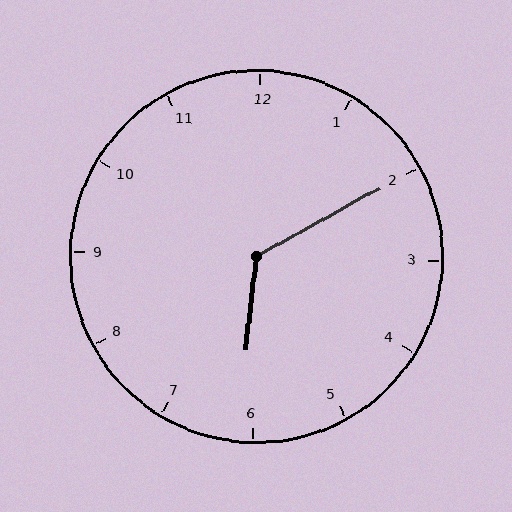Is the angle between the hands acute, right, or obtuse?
It is obtuse.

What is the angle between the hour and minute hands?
Approximately 125 degrees.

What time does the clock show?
6:10.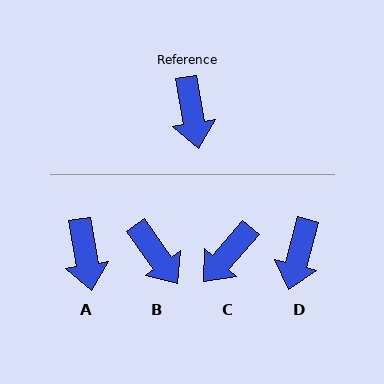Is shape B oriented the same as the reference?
No, it is off by about 26 degrees.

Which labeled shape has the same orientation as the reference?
A.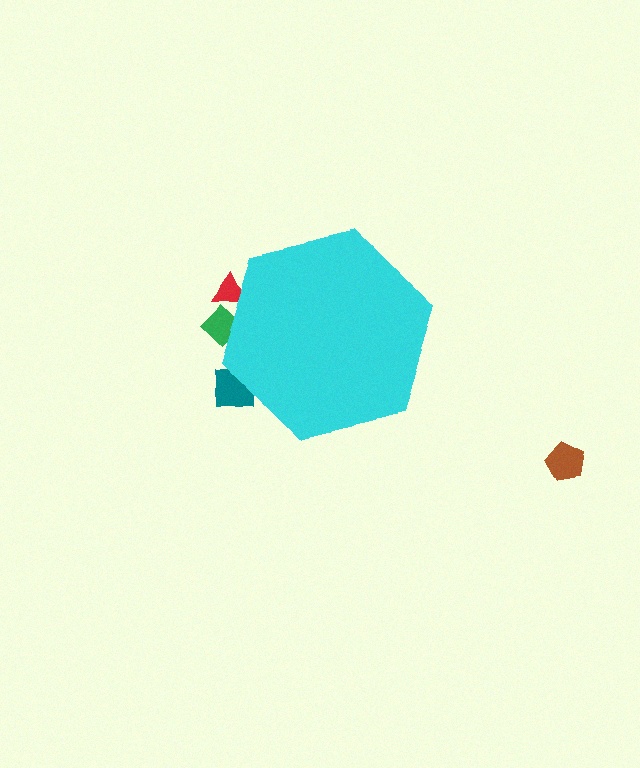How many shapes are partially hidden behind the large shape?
3 shapes are partially hidden.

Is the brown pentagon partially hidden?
No, the brown pentagon is fully visible.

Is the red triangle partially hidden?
Yes, the red triangle is partially hidden behind the cyan hexagon.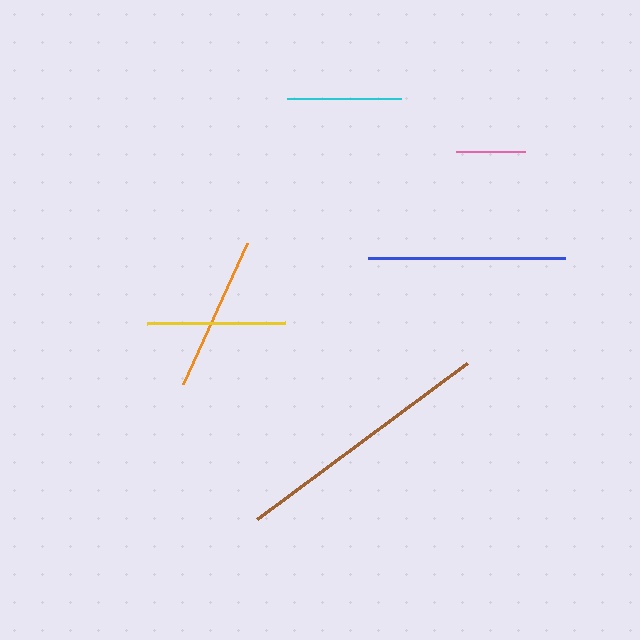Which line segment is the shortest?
The pink line is the shortest at approximately 69 pixels.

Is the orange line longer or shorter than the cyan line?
The orange line is longer than the cyan line.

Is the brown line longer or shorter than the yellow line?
The brown line is longer than the yellow line.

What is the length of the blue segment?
The blue segment is approximately 196 pixels long.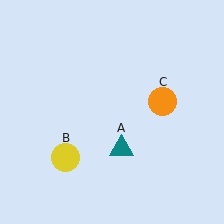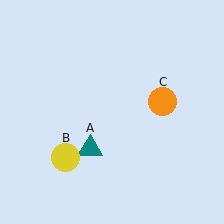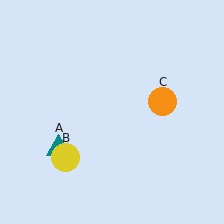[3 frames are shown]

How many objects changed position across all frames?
1 object changed position: teal triangle (object A).